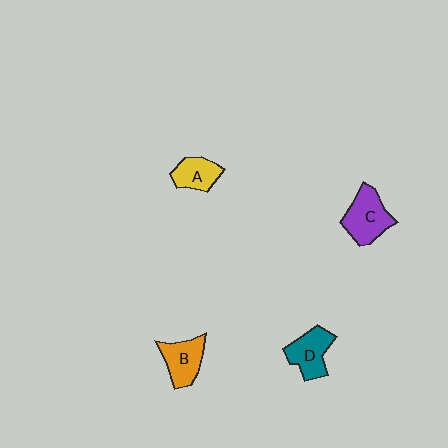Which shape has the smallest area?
Shape A (yellow).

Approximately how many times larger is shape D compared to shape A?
Approximately 1.3 times.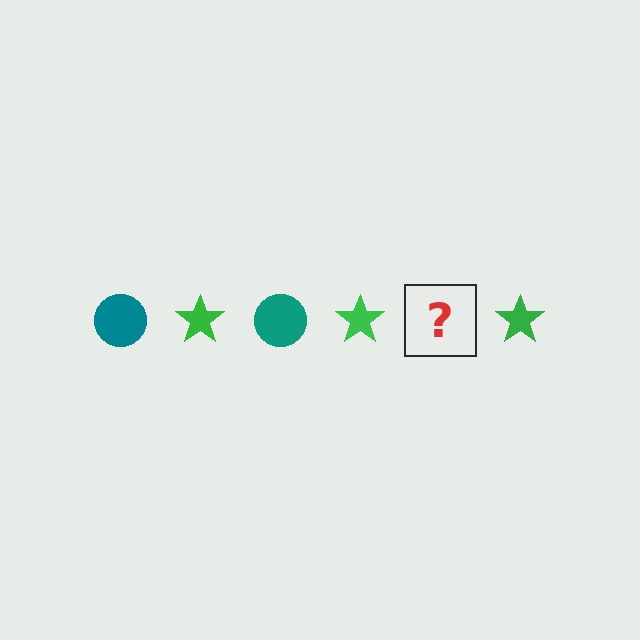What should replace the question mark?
The question mark should be replaced with a teal circle.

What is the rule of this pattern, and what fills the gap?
The rule is that the pattern alternates between teal circle and green star. The gap should be filled with a teal circle.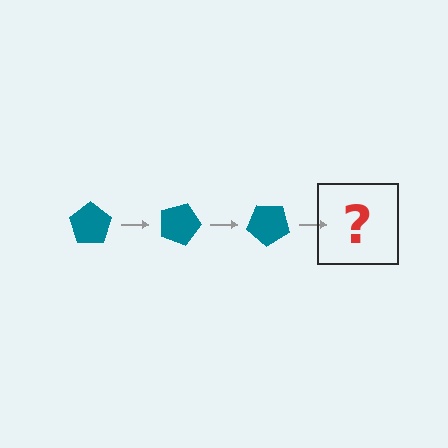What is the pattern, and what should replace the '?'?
The pattern is that the pentagon rotates 20 degrees each step. The '?' should be a teal pentagon rotated 60 degrees.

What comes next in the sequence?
The next element should be a teal pentagon rotated 60 degrees.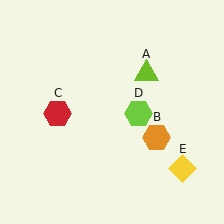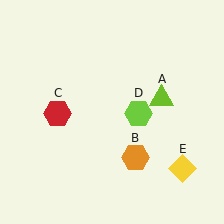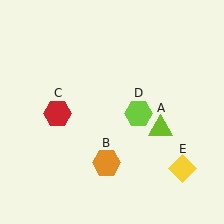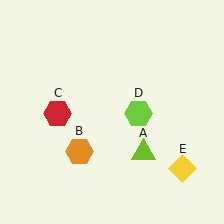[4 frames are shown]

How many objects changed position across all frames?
2 objects changed position: lime triangle (object A), orange hexagon (object B).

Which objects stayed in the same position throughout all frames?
Red hexagon (object C) and lime hexagon (object D) and yellow diamond (object E) remained stationary.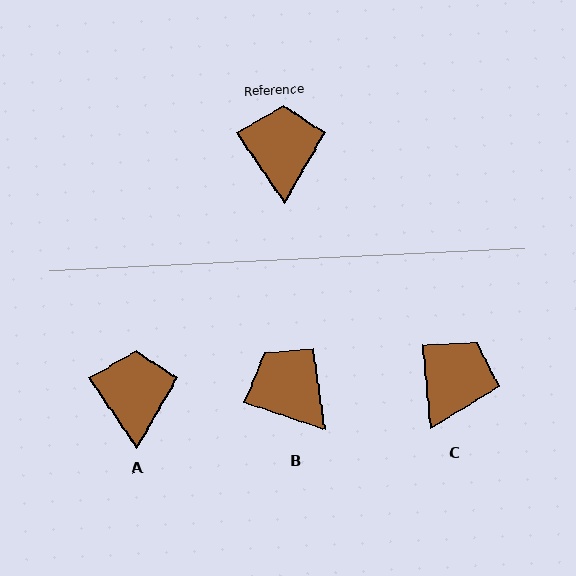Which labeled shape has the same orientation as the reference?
A.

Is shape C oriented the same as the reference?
No, it is off by about 29 degrees.